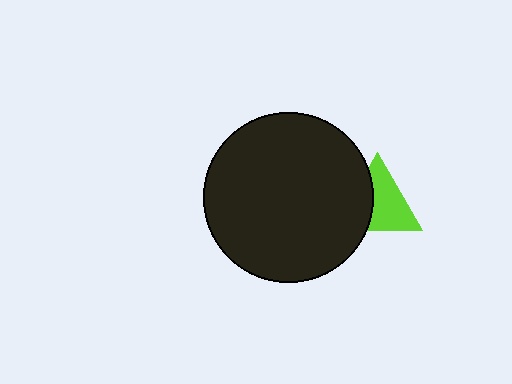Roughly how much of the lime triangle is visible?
About half of it is visible (roughly 62%).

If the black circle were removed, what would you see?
You would see the complete lime triangle.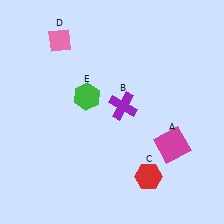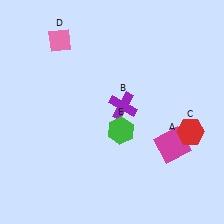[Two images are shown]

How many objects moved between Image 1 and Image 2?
2 objects moved between the two images.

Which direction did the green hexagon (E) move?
The green hexagon (E) moved right.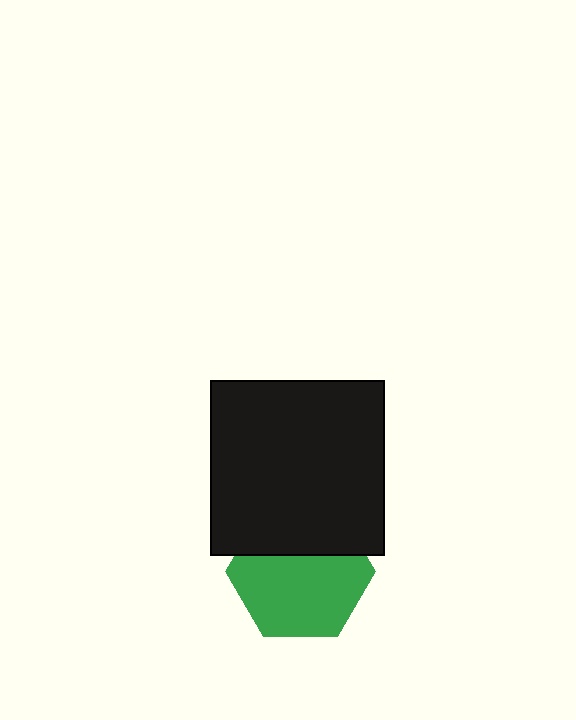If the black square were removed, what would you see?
You would see the complete green hexagon.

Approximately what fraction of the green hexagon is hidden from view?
Roughly 34% of the green hexagon is hidden behind the black square.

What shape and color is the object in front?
The object in front is a black square.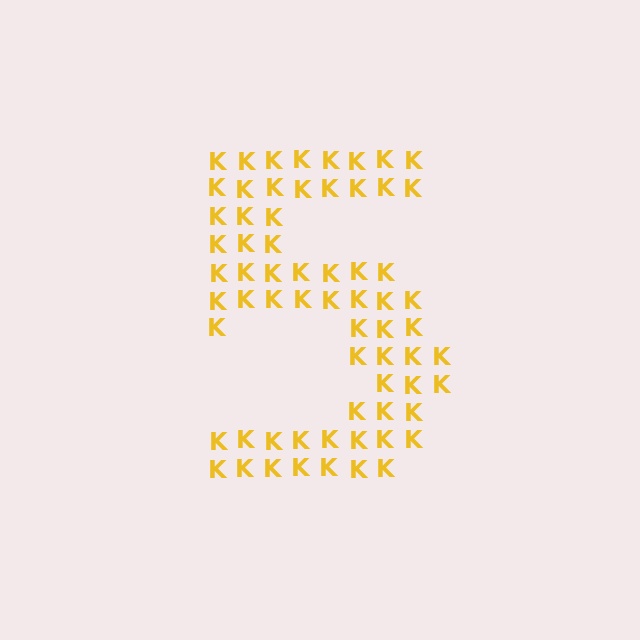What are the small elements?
The small elements are letter K's.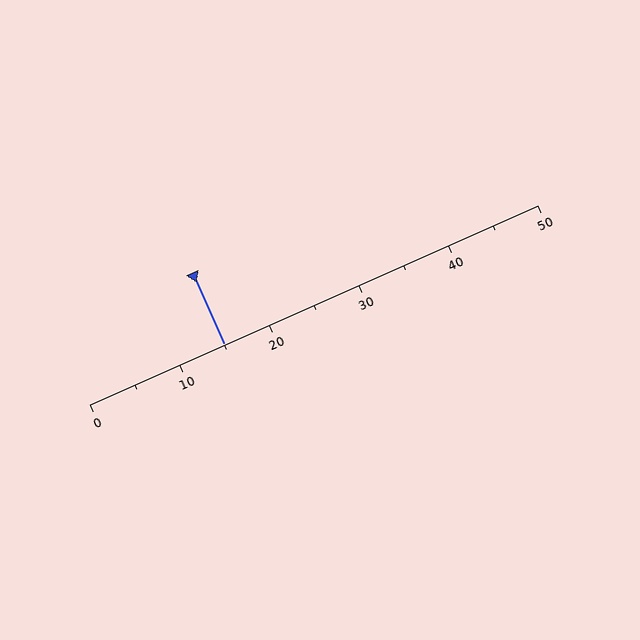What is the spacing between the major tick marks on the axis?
The major ticks are spaced 10 apart.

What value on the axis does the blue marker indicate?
The marker indicates approximately 15.